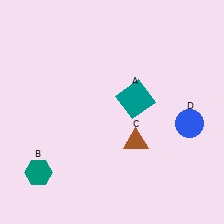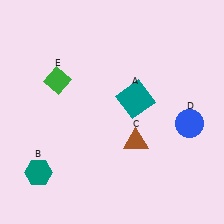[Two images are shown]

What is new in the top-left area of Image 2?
A green diamond (E) was added in the top-left area of Image 2.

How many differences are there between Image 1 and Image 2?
There is 1 difference between the two images.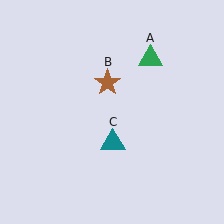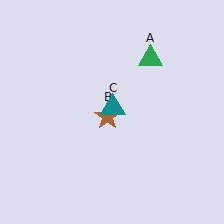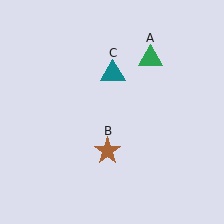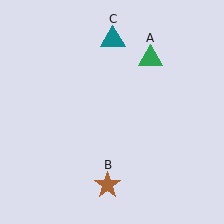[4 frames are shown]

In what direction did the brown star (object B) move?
The brown star (object B) moved down.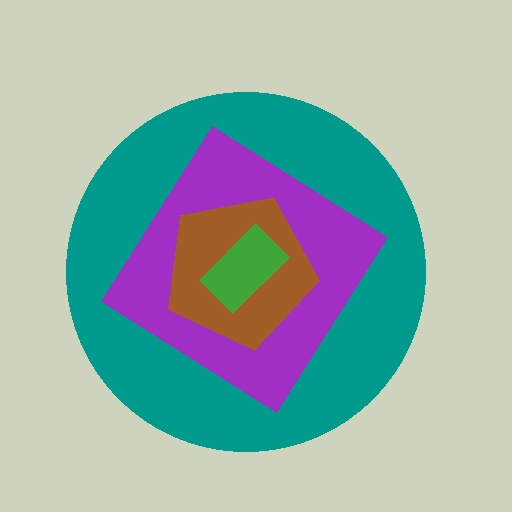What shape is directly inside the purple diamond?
The brown pentagon.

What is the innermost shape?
The green rectangle.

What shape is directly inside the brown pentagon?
The green rectangle.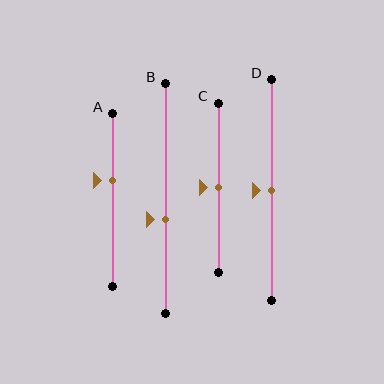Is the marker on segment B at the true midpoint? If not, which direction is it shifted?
No, the marker on segment B is shifted downward by about 9% of the segment length.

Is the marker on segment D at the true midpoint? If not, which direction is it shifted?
Yes, the marker on segment D is at the true midpoint.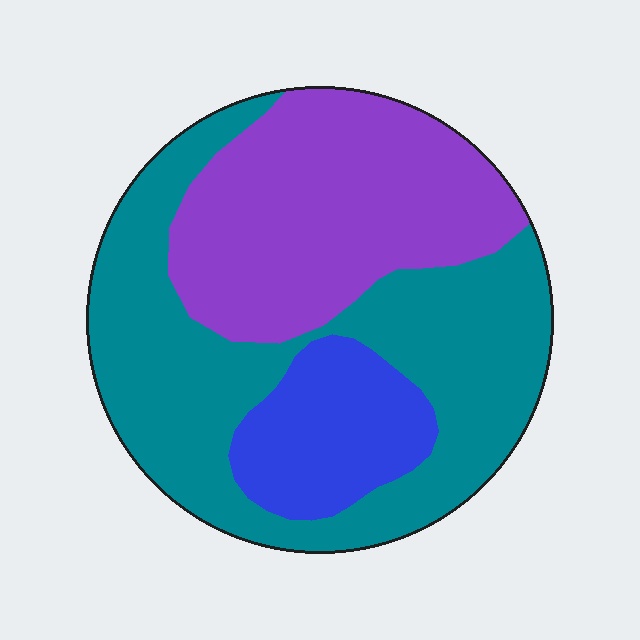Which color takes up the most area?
Teal, at roughly 50%.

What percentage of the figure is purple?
Purple covers 35% of the figure.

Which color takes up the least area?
Blue, at roughly 15%.